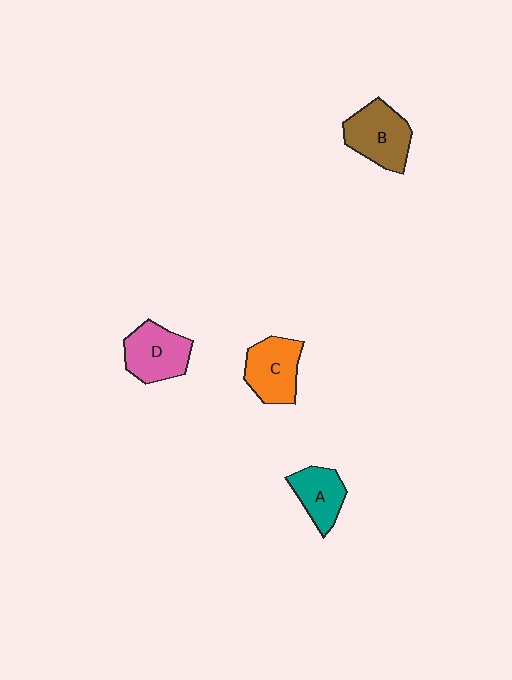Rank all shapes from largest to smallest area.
From largest to smallest: B (brown), D (pink), C (orange), A (teal).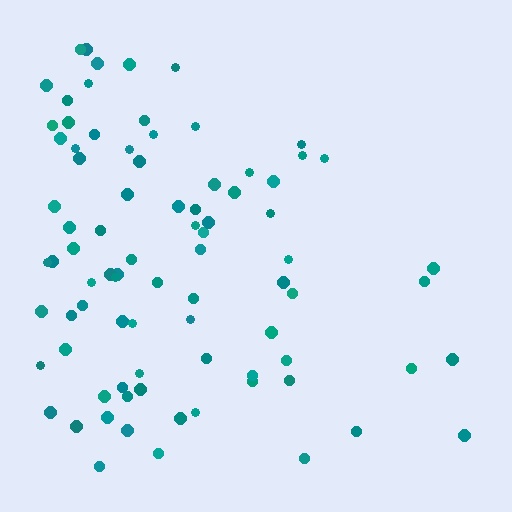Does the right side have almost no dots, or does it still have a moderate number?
Still a moderate number, just noticeably fewer than the left.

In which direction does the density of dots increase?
From right to left, with the left side densest.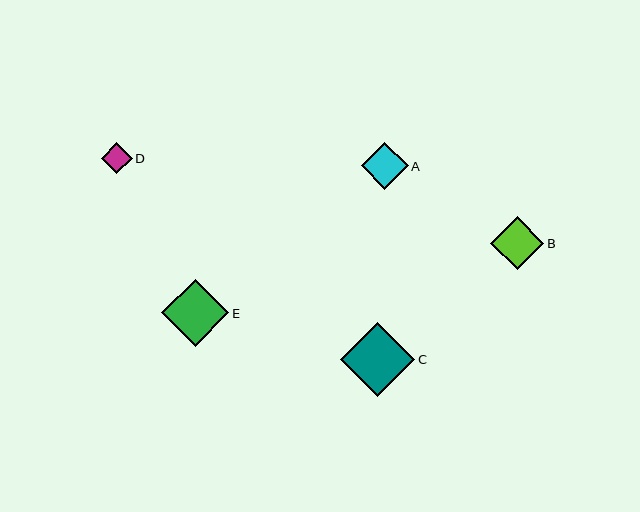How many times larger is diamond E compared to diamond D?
Diamond E is approximately 2.2 times the size of diamond D.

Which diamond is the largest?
Diamond C is the largest with a size of approximately 74 pixels.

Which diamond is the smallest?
Diamond D is the smallest with a size of approximately 31 pixels.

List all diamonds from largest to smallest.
From largest to smallest: C, E, B, A, D.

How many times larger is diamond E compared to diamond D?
Diamond E is approximately 2.2 times the size of diamond D.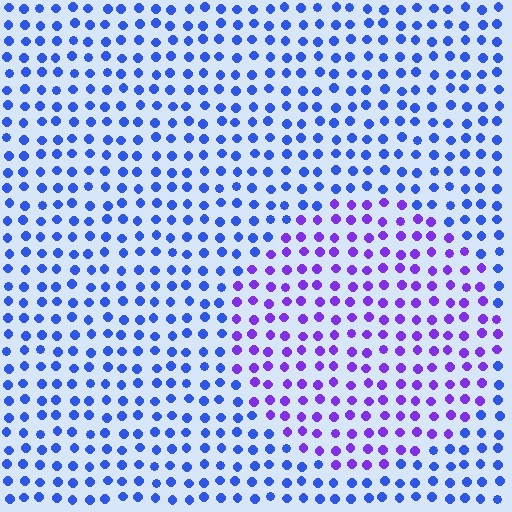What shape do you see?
I see a circle.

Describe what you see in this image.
The image is filled with small blue elements in a uniform arrangement. A circle-shaped region is visible where the elements are tinted to a slightly different hue, forming a subtle color boundary.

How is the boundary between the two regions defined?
The boundary is defined purely by a slight shift in hue (about 40 degrees). Spacing, size, and orientation are identical on both sides.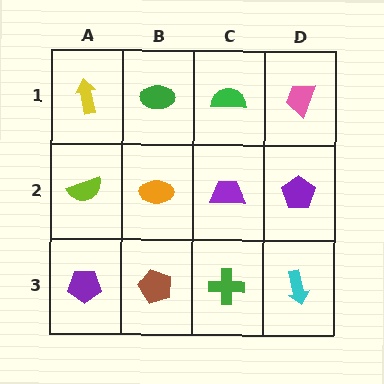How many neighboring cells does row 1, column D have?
2.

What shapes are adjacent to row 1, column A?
A lime semicircle (row 2, column A), a green ellipse (row 1, column B).